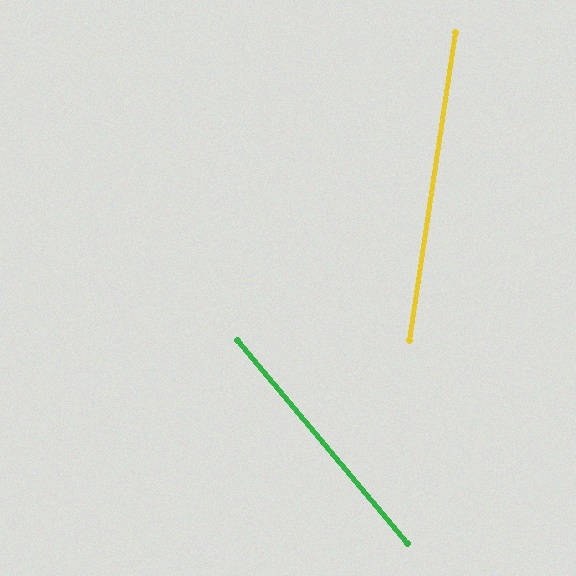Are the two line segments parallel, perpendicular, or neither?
Neither parallel nor perpendicular — they differ by about 48°.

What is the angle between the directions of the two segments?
Approximately 48 degrees.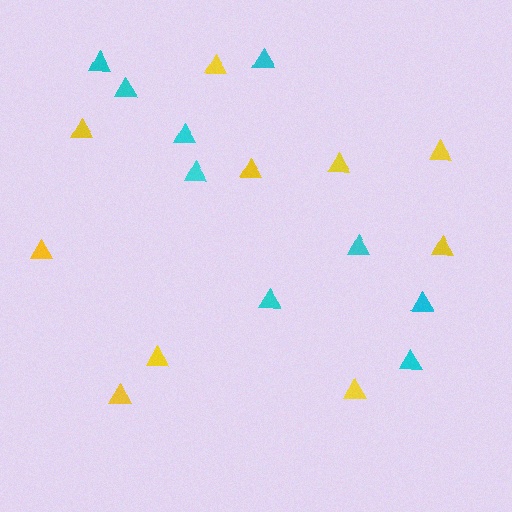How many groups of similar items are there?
There are 2 groups: one group of cyan triangles (9) and one group of yellow triangles (10).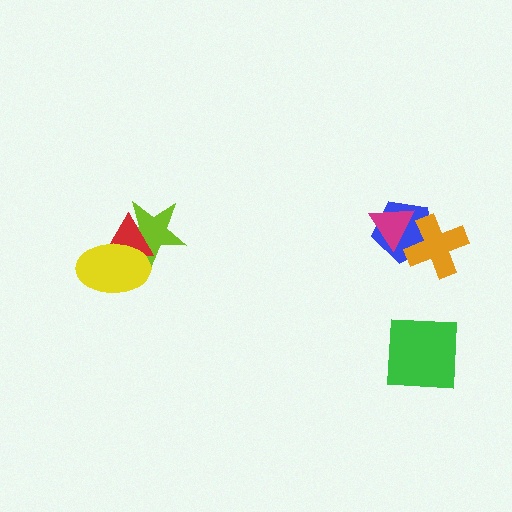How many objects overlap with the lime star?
2 objects overlap with the lime star.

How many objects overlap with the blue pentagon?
2 objects overlap with the blue pentagon.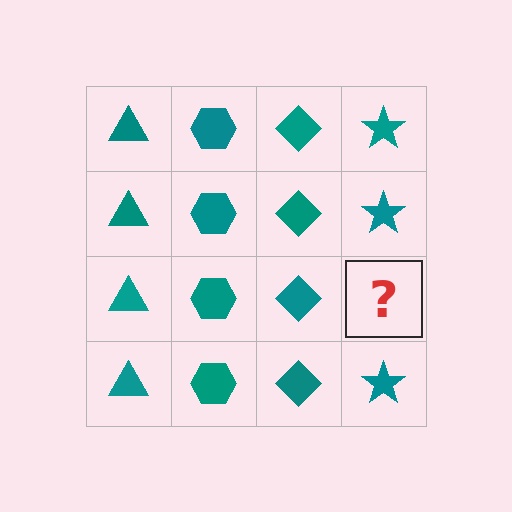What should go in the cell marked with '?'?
The missing cell should contain a teal star.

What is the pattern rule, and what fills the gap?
The rule is that each column has a consistent shape. The gap should be filled with a teal star.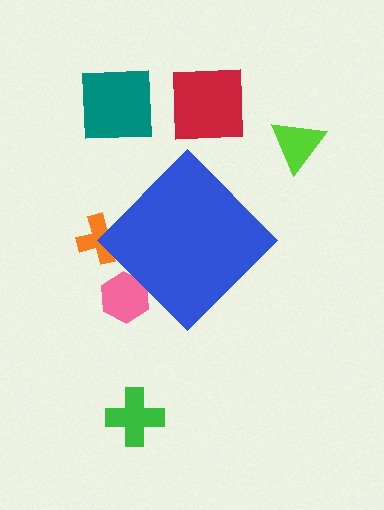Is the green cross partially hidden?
No, the green cross is fully visible.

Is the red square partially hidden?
No, the red square is fully visible.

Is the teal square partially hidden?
No, the teal square is fully visible.